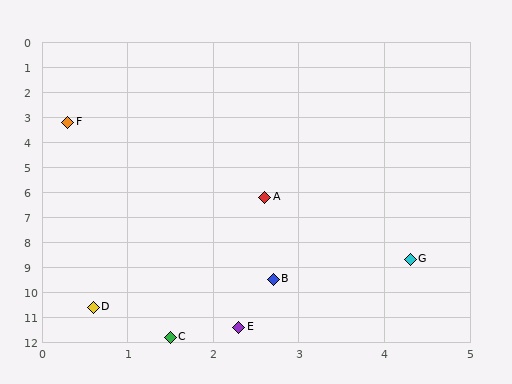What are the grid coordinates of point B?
Point B is at approximately (2.7, 9.5).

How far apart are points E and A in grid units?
Points E and A are about 5.2 grid units apart.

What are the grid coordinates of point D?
Point D is at approximately (0.6, 10.6).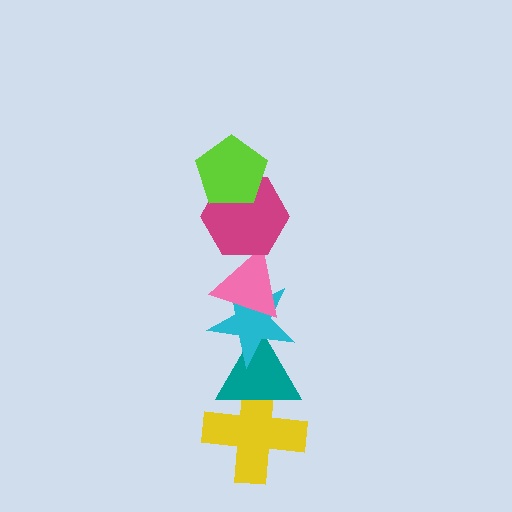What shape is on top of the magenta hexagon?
The lime pentagon is on top of the magenta hexagon.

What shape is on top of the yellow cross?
The teal triangle is on top of the yellow cross.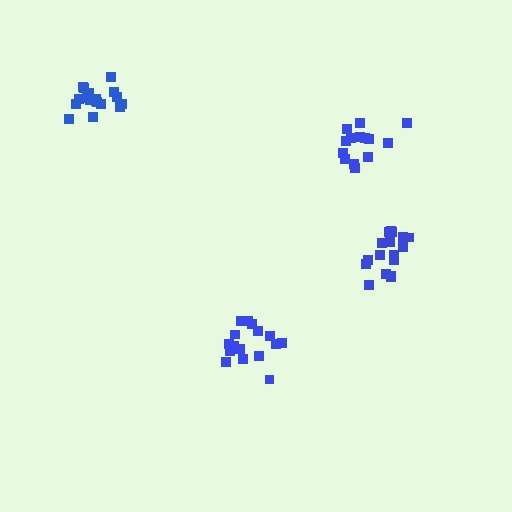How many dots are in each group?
Group 1: 18 dots, Group 2: 17 dots, Group 3: 14 dots, Group 4: 16 dots (65 total).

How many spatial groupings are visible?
There are 4 spatial groupings.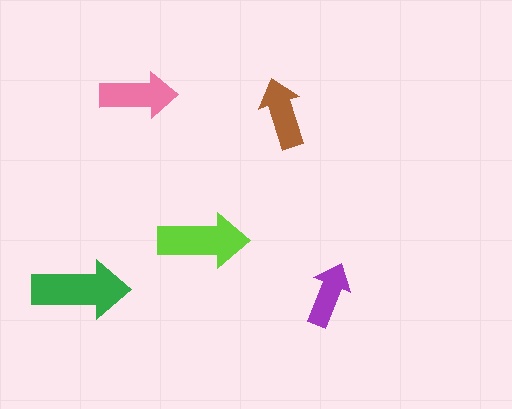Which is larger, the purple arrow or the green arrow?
The green one.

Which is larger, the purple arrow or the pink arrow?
The pink one.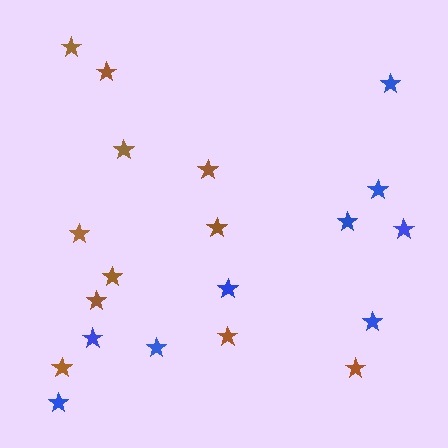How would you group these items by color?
There are 2 groups: one group of brown stars (11) and one group of blue stars (9).